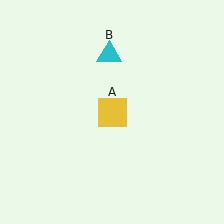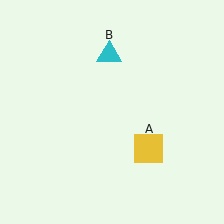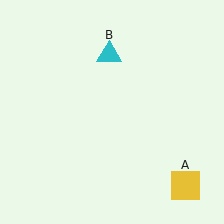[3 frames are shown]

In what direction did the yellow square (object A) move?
The yellow square (object A) moved down and to the right.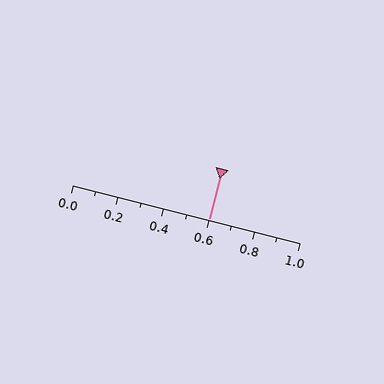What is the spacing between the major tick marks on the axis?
The major ticks are spaced 0.2 apart.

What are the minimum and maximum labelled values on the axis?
The axis runs from 0.0 to 1.0.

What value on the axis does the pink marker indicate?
The marker indicates approximately 0.6.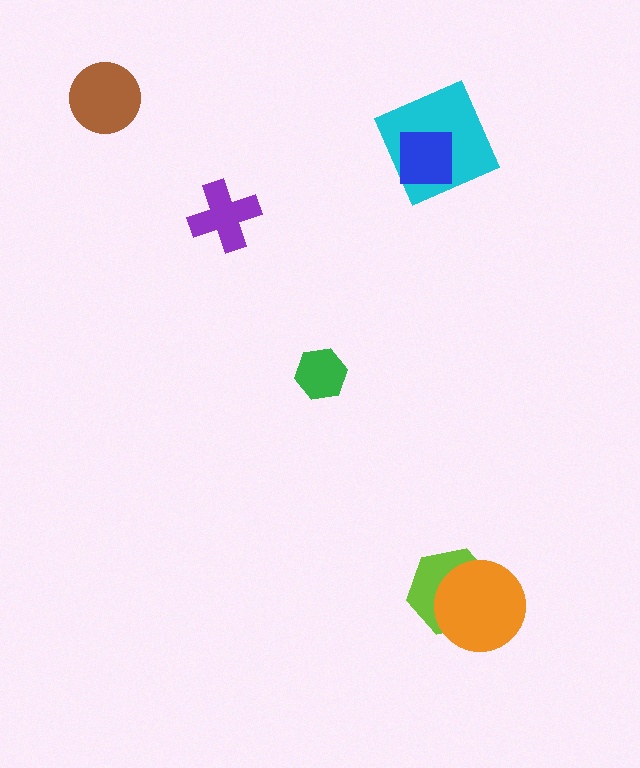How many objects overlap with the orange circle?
1 object overlaps with the orange circle.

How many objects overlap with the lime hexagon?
1 object overlaps with the lime hexagon.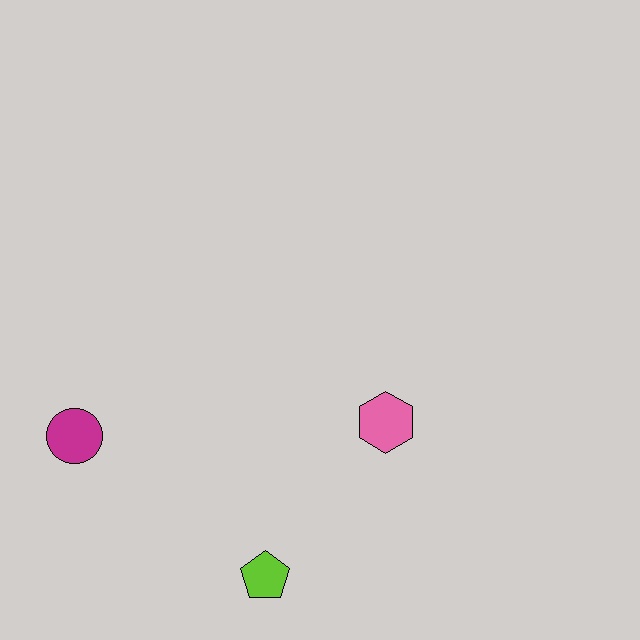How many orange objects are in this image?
There are no orange objects.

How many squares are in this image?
There are no squares.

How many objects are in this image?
There are 3 objects.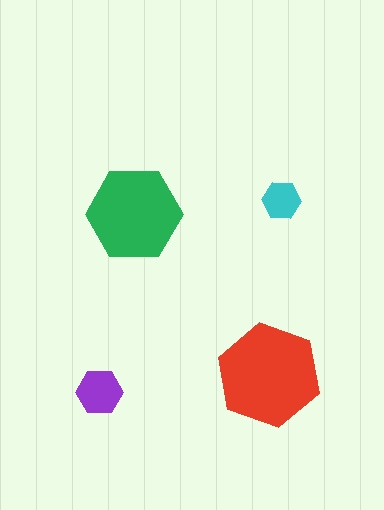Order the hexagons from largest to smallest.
the red one, the green one, the purple one, the cyan one.